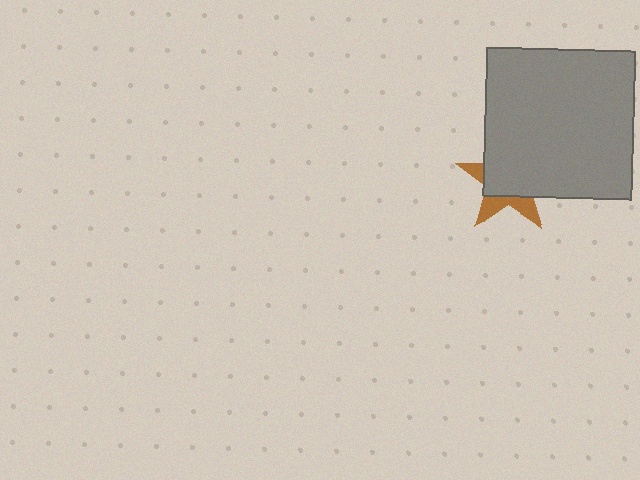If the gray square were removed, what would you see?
You would see the complete brown star.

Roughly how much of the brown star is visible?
A small part of it is visible (roughly 36%).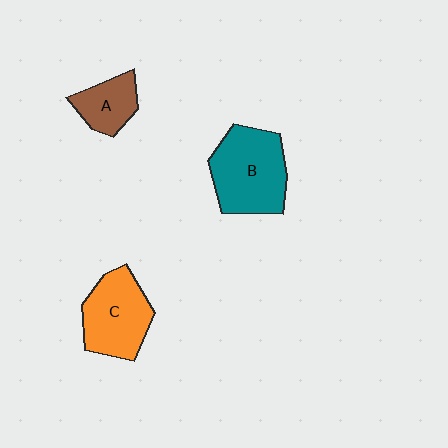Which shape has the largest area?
Shape B (teal).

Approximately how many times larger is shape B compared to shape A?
Approximately 2.0 times.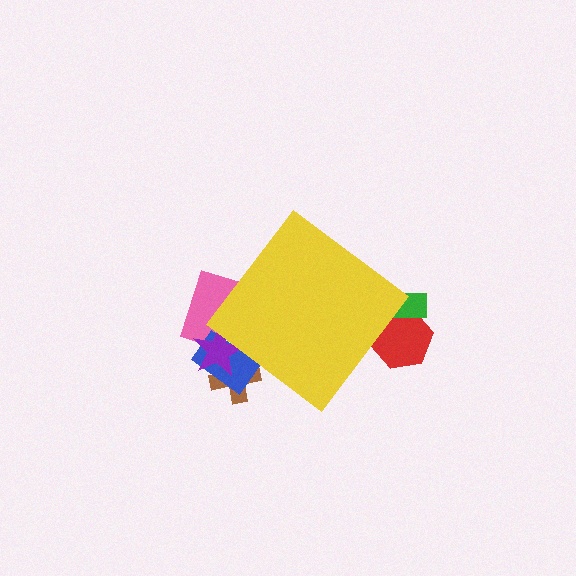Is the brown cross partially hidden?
Yes, the brown cross is partially hidden behind the yellow diamond.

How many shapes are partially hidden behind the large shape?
6 shapes are partially hidden.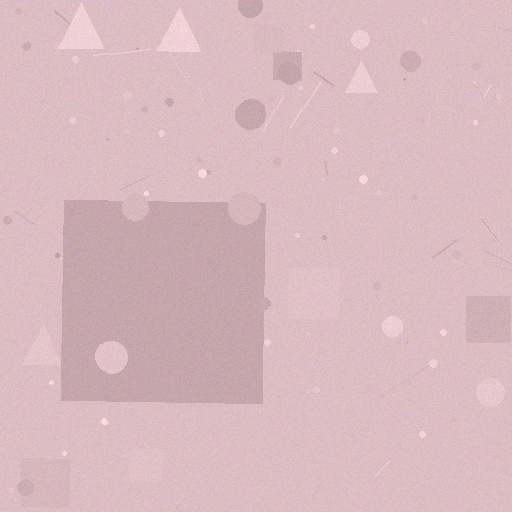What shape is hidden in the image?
A square is hidden in the image.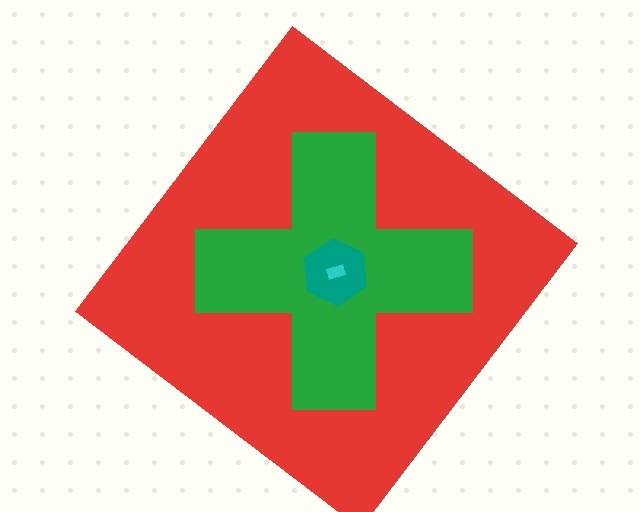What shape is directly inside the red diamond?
The green cross.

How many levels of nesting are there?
4.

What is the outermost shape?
The red diamond.